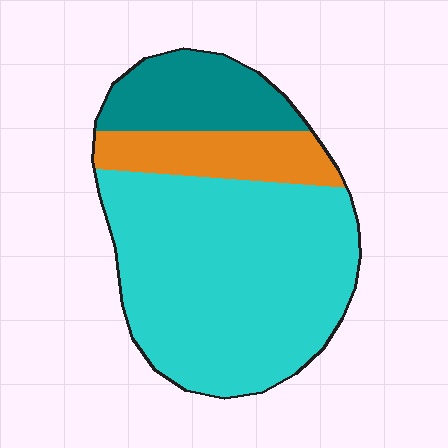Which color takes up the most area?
Cyan, at roughly 65%.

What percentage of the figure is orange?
Orange covers about 15% of the figure.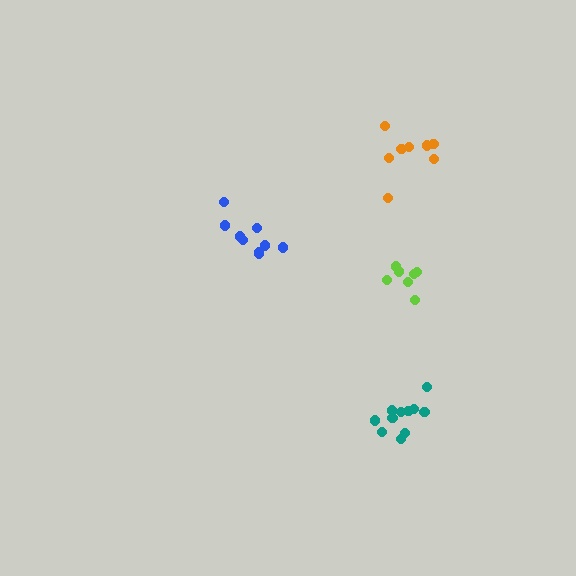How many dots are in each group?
Group 1: 7 dots, Group 2: 9 dots, Group 3: 8 dots, Group 4: 11 dots (35 total).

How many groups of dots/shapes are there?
There are 4 groups.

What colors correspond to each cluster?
The clusters are colored: lime, blue, orange, teal.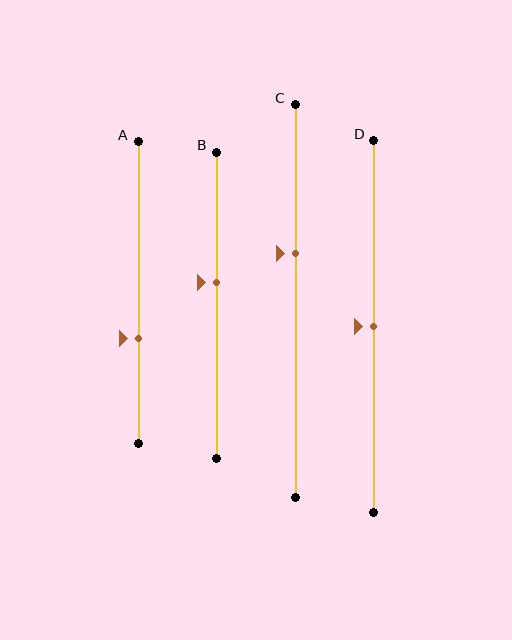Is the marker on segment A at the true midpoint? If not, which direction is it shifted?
No, the marker on segment A is shifted downward by about 15% of the segment length.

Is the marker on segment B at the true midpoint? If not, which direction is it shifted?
No, the marker on segment B is shifted upward by about 7% of the segment length.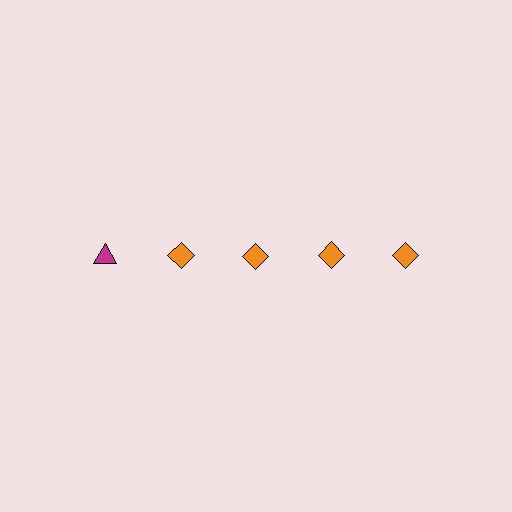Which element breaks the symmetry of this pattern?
The magenta triangle in the top row, leftmost column breaks the symmetry. All other shapes are orange diamonds.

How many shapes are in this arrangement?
There are 5 shapes arranged in a grid pattern.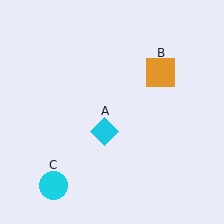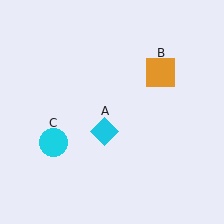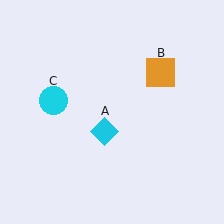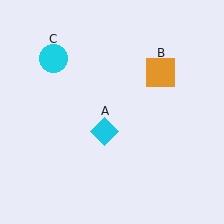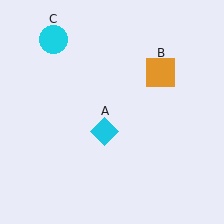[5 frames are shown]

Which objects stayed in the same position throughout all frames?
Cyan diamond (object A) and orange square (object B) remained stationary.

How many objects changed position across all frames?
1 object changed position: cyan circle (object C).